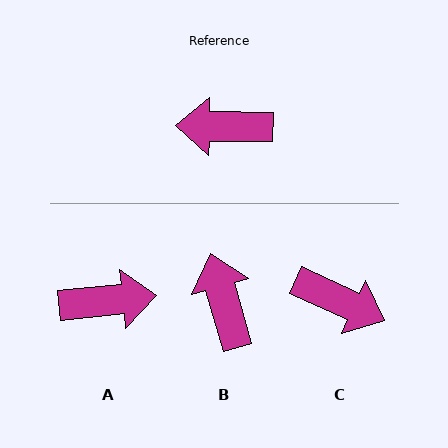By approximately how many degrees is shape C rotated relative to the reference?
Approximately 156 degrees counter-clockwise.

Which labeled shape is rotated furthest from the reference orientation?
A, about 173 degrees away.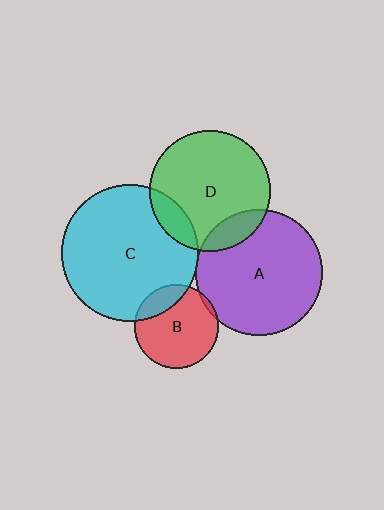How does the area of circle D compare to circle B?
Approximately 2.1 times.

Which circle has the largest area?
Circle C (cyan).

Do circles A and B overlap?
Yes.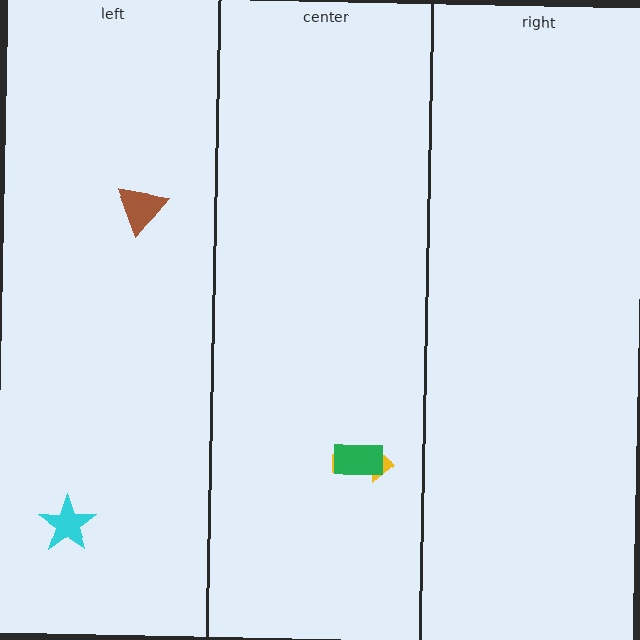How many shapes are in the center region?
2.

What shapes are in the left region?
The cyan star, the brown triangle.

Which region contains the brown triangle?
The left region.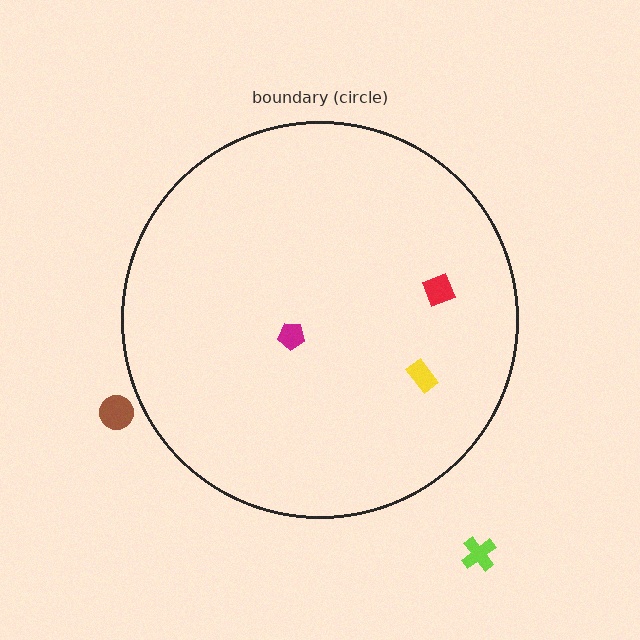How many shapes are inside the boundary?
3 inside, 2 outside.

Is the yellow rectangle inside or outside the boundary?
Inside.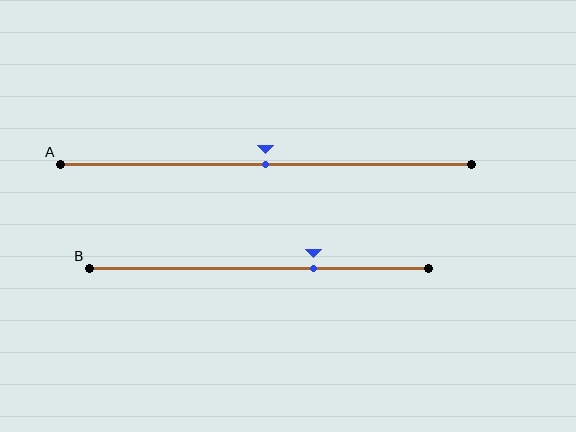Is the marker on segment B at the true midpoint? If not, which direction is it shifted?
No, the marker on segment B is shifted to the right by about 16% of the segment length.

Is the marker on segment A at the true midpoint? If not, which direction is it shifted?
Yes, the marker on segment A is at the true midpoint.